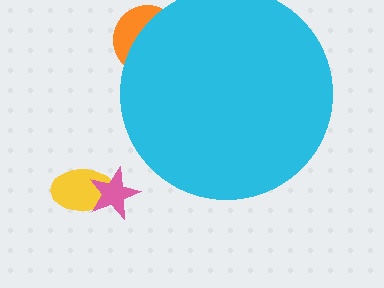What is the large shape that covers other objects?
A cyan circle.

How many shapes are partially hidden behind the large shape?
1 shape is partially hidden.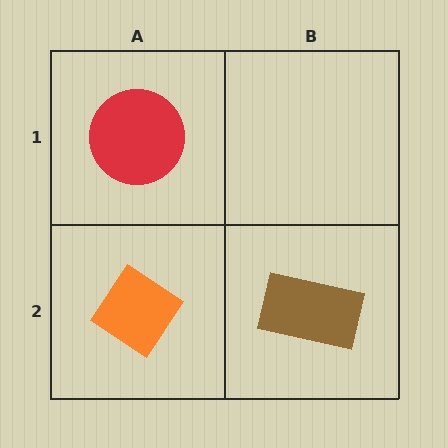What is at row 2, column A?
An orange diamond.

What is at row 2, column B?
A brown rectangle.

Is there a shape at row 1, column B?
No, that cell is empty.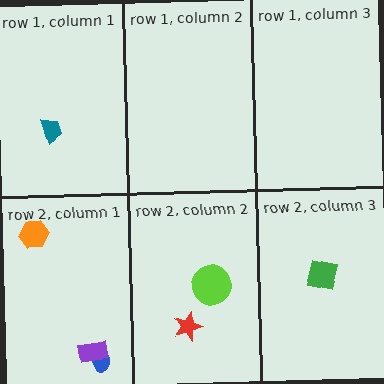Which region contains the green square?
The row 2, column 3 region.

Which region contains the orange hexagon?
The row 2, column 1 region.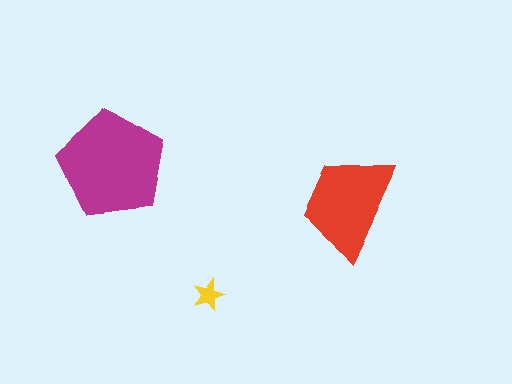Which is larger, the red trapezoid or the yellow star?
The red trapezoid.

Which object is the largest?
The magenta pentagon.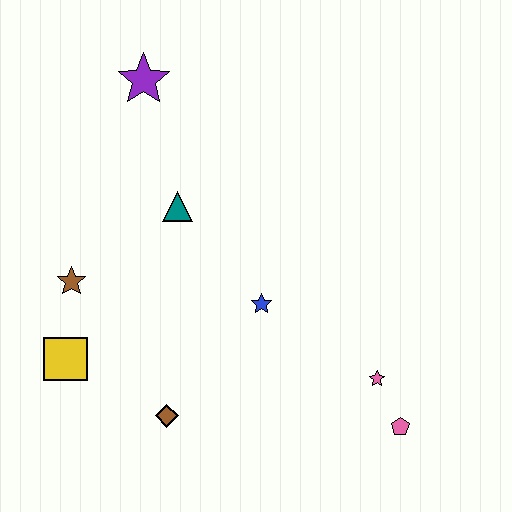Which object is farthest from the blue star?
The purple star is farthest from the blue star.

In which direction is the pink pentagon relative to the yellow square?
The pink pentagon is to the right of the yellow square.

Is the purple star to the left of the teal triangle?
Yes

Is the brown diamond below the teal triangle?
Yes